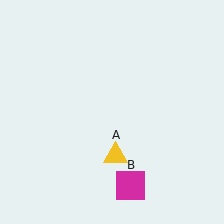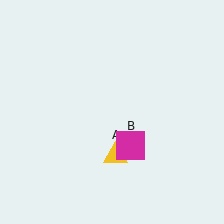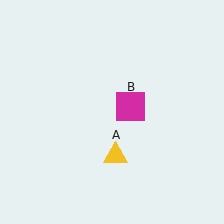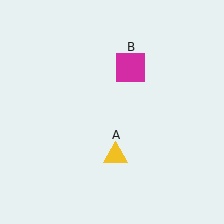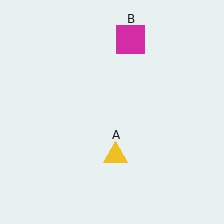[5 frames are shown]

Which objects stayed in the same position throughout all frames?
Yellow triangle (object A) remained stationary.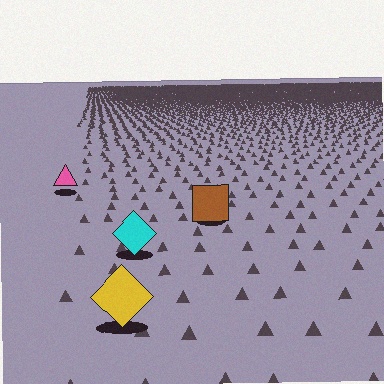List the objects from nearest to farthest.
From nearest to farthest: the yellow diamond, the cyan diamond, the brown square, the pink triangle.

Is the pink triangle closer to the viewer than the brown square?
No. The brown square is closer — you can tell from the texture gradient: the ground texture is coarser near it.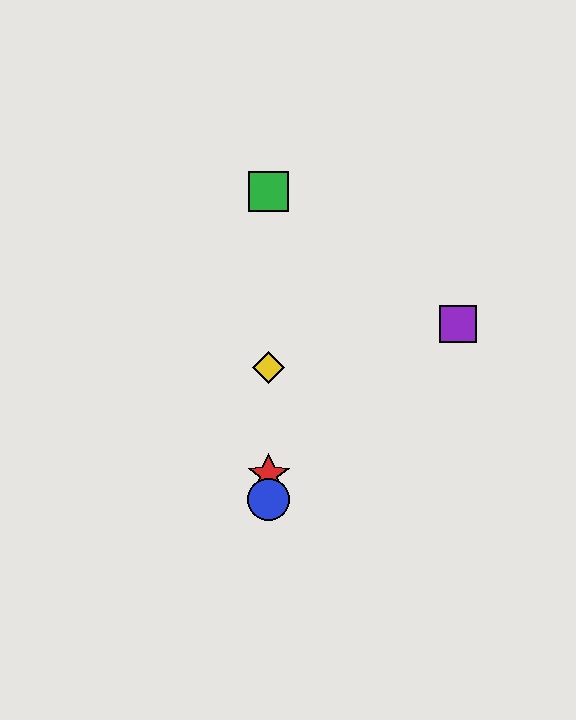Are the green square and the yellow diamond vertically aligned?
Yes, both are at x≈269.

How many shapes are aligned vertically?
4 shapes (the red star, the blue circle, the green square, the yellow diamond) are aligned vertically.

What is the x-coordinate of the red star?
The red star is at x≈269.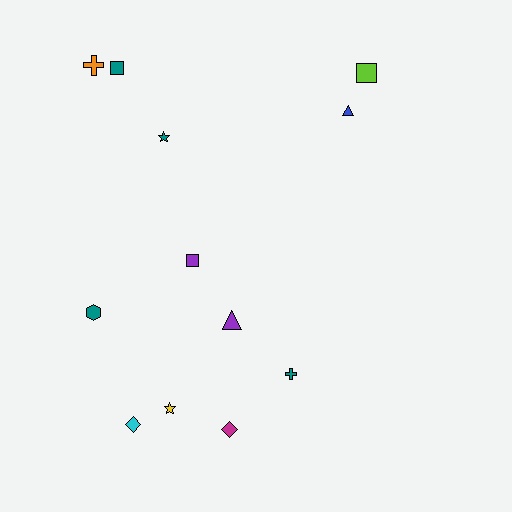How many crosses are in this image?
There are 2 crosses.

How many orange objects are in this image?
There is 1 orange object.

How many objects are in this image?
There are 12 objects.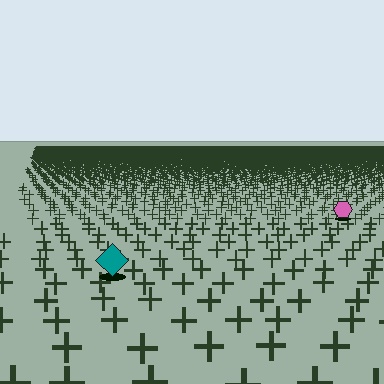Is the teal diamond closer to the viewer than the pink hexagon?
Yes. The teal diamond is closer — you can tell from the texture gradient: the ground texture is coarser near it.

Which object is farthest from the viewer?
The pink hexagon is farthest from the viewer. It appears smaller and the ground texture around it is denser.